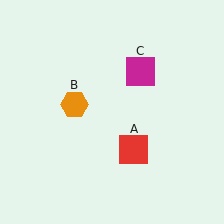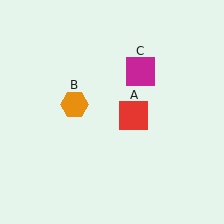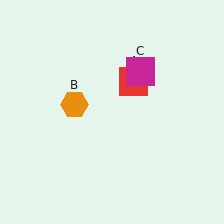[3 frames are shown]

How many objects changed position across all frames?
1 object changed position: red square (object A).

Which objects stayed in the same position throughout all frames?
Orange hexagon (object B) and magenta square (object C) remained stationary.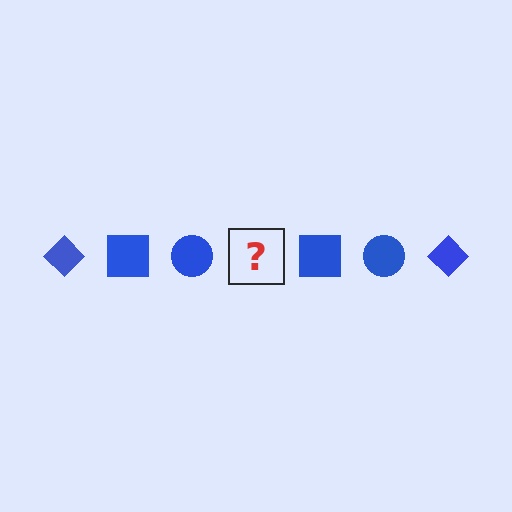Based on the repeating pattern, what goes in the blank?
The blank should be a blue diamond.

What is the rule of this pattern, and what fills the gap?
The rule is that the pattern cycles through diamond, square, circle shapes in blue. The gap should be filled with a blue diamond.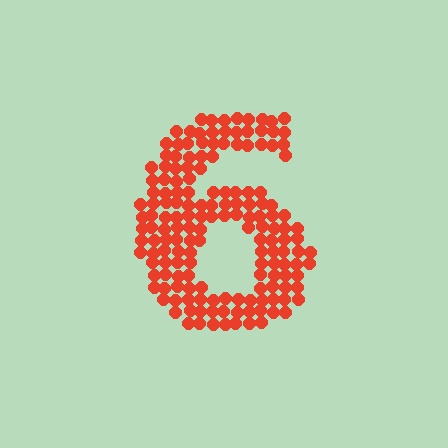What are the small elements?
The small elements are circles.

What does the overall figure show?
The overall figure shows the digit 6.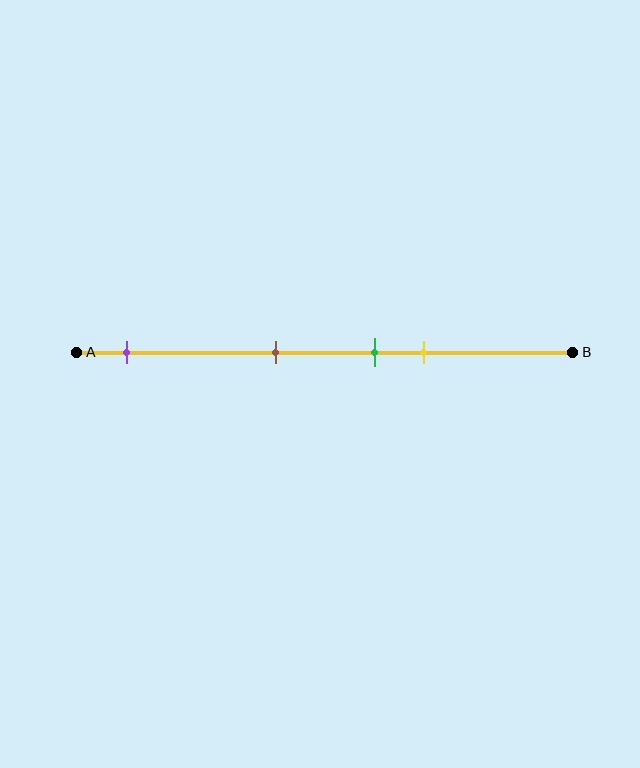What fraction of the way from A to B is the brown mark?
The brown mark is approximately 40% (0.4) of the way from A to B.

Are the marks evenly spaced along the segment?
No, the marks are not evenly spaced.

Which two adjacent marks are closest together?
The green and yellow marks are the closest adjacent pair.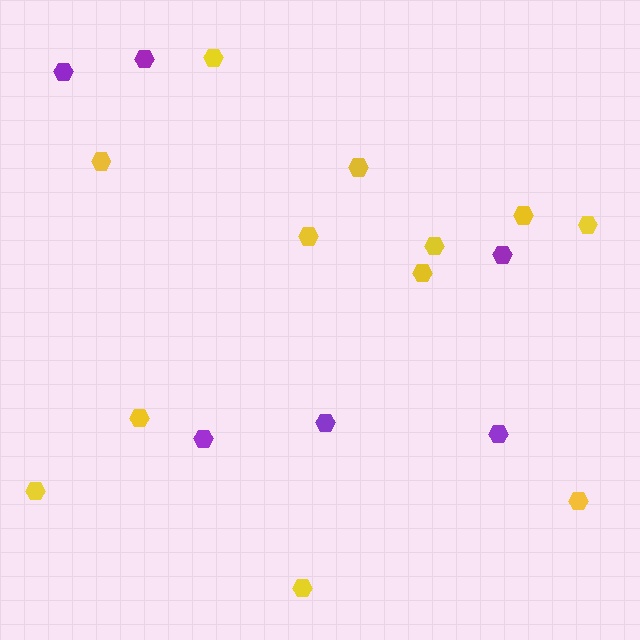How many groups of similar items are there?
There are 2 groups: one group of purple hexagons (6) and one group of yellow hexagons (12).